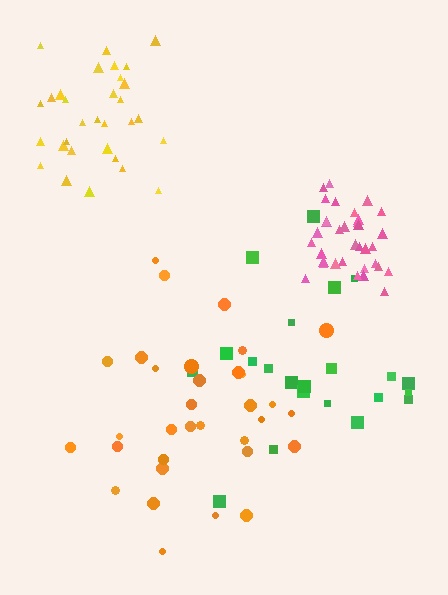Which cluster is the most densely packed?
Pink.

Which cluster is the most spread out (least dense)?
Green.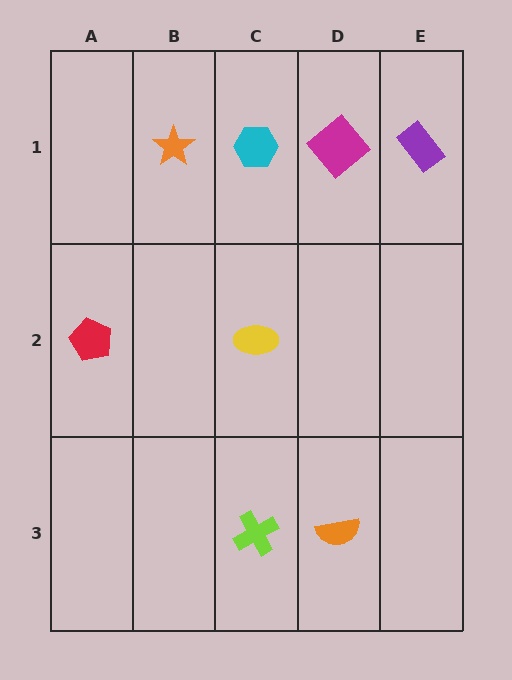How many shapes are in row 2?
2 shapes.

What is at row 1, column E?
A purple rectangle.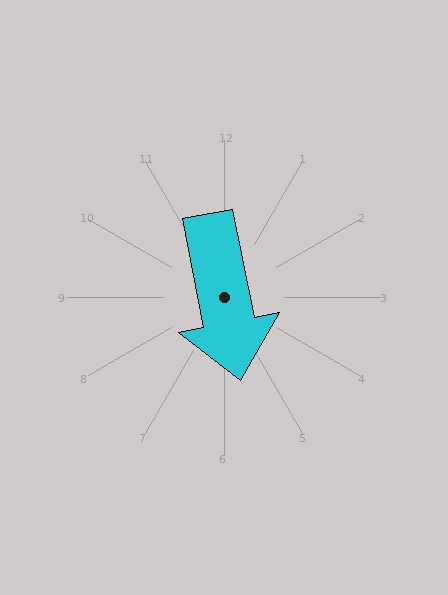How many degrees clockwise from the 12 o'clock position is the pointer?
Approximately 169 degrees.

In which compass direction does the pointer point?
South.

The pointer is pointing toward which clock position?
Roughly 6 o'clock.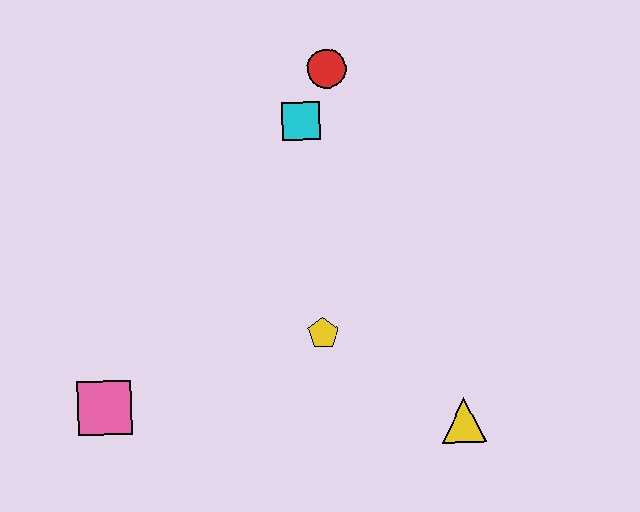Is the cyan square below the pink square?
No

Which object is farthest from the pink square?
The red circle is farthest from the pink square.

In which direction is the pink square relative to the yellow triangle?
The pink square is to the left of the yellow triangle.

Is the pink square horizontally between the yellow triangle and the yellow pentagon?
No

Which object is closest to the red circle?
The cyan square is closest to the red circle.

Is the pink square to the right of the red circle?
No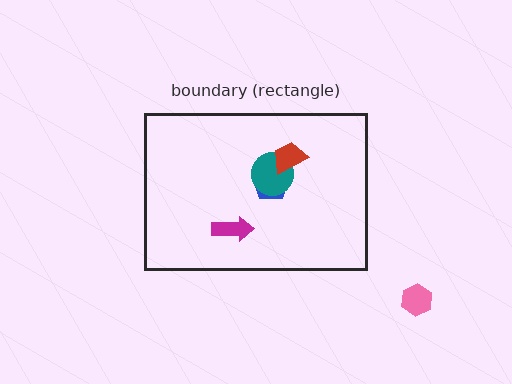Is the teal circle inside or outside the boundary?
Inside.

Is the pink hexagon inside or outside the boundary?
Outside.